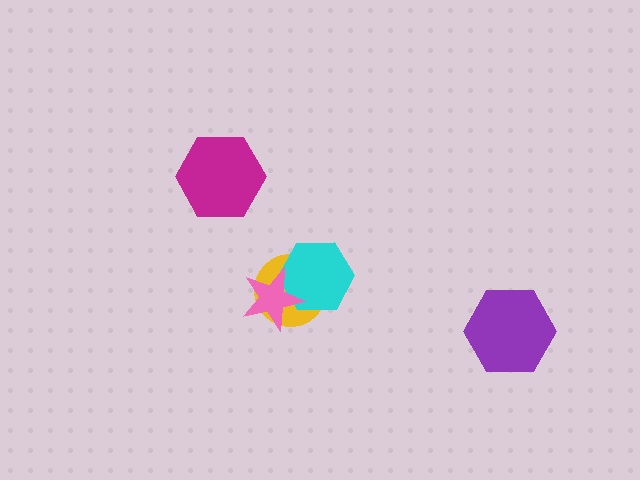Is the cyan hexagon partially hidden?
Yes, it is partially covered by another shape.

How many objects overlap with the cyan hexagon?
2 objects overlap with the cyan hexagon.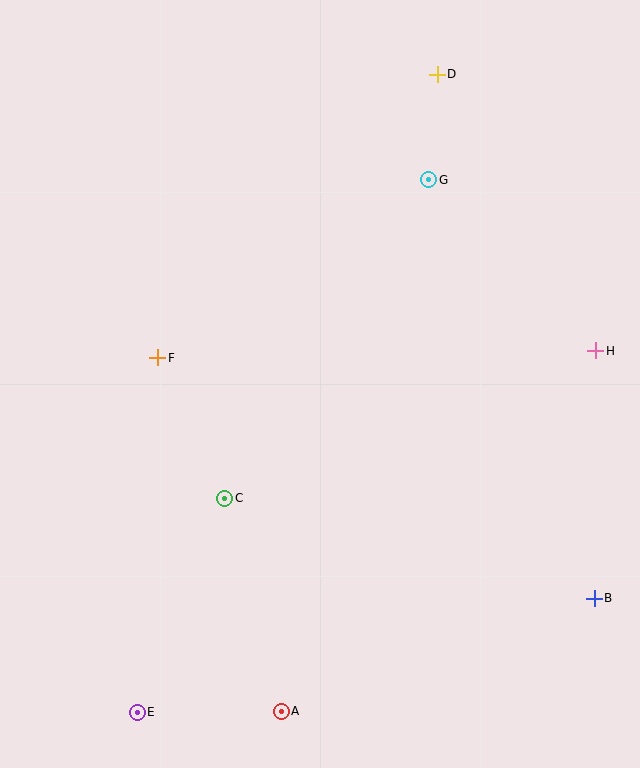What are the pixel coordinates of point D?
Point D is at (437, 74).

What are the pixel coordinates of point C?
Point C is at (225, 498).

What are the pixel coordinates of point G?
Point G is at (429, 180).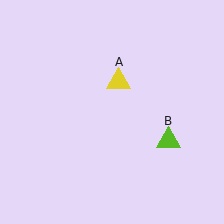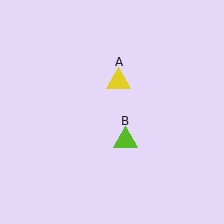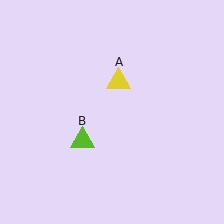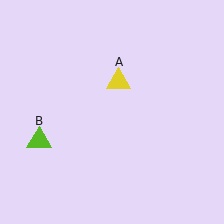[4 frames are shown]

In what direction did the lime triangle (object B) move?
The lime triangle (object B) moved left.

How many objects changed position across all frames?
1 object changed position: lime triangle (object B).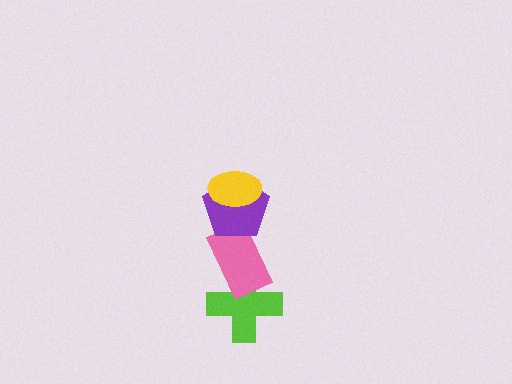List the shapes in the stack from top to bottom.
From top to bottom: the yellow ellipse, the purple pentagon, the pink rectangle, the lime cross.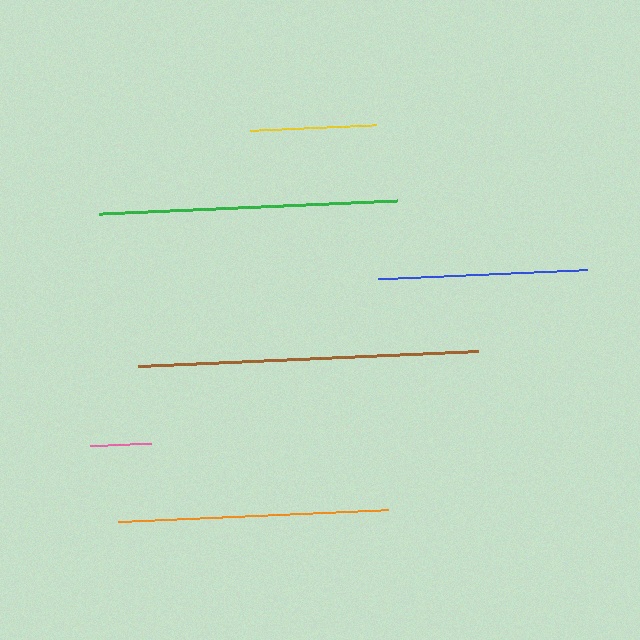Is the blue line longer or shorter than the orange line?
The orange line is longer than the blue line.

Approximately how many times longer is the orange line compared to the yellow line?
The orange line is approximately 2.1 times the length of the yellow line.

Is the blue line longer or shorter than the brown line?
The brown line is longer than the blue line.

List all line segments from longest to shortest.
From longest to shortest: brown, green, orange, blue, yellow, pink.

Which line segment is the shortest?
The pink line is the shortest at approximately 62 pixels.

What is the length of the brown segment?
The brown segment is approximately 340 pixels long.